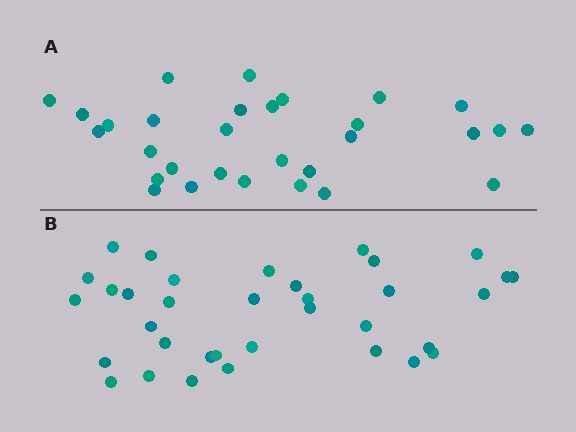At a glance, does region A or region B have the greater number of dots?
Region B (the bottom region) has more dots.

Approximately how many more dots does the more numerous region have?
Region B has about 5 more dots than region A.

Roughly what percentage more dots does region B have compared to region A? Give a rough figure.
About 15% more.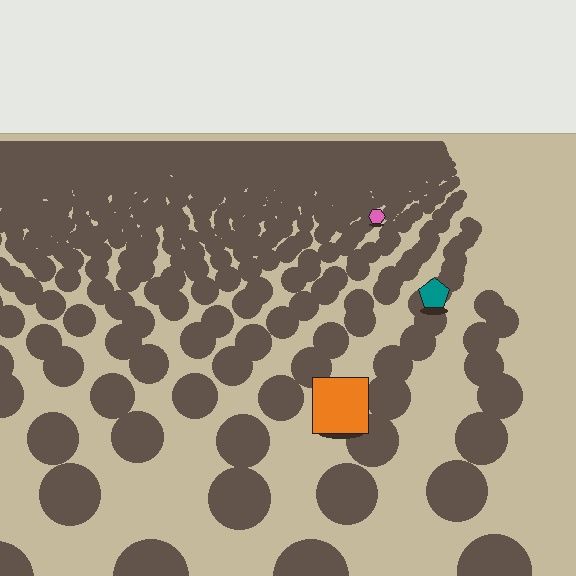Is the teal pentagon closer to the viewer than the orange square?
No. The orange square is closer — you can tell from the texture gradient: the ground texture is coarser near it.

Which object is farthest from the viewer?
The pink hexagon is farthest from the viewer. It appears smaller and the ground texture around it is denser.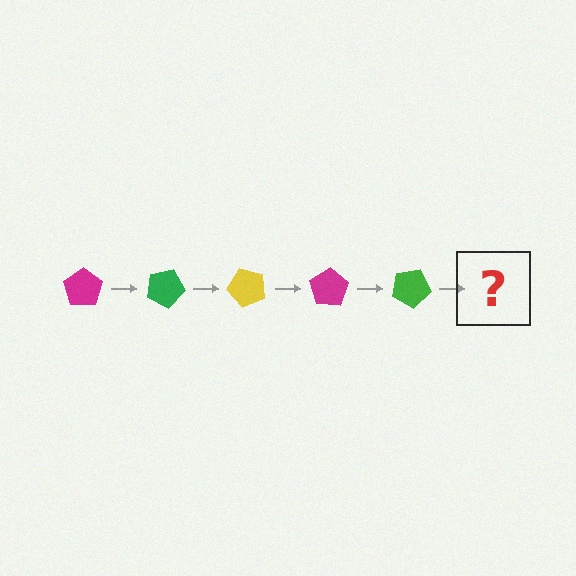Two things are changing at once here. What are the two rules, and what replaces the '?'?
The two rules are that it rotates 25 degrees each step and the color cycles through magenta, green, and yellow. The '?' should be a yellow pentagon, rotated 125 degrees from the start.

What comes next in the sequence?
The next element should be a yellow pentagon, rotated 125 degrees from the start.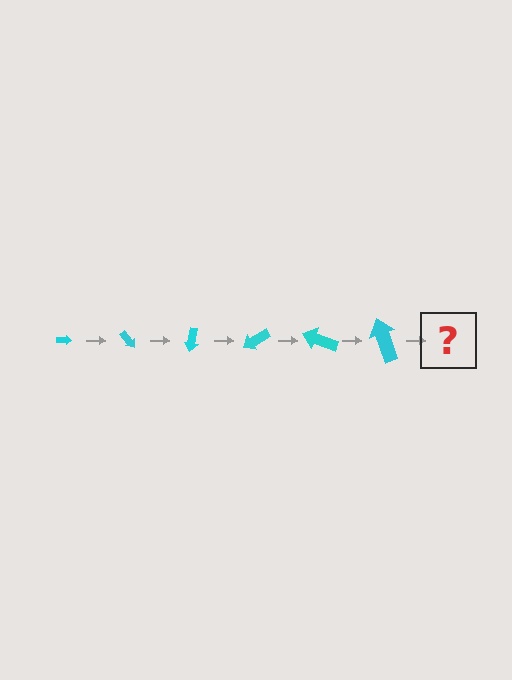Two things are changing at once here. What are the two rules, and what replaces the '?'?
The two rules are that the arrow grows larger each step and it rotates 50 degrees each step. The '?' should be an arrow, larger than the previous one and rotated 300 degrees from the start.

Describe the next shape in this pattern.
It should be an arrow, larger than the previous one and rotated 300 degrees from the start.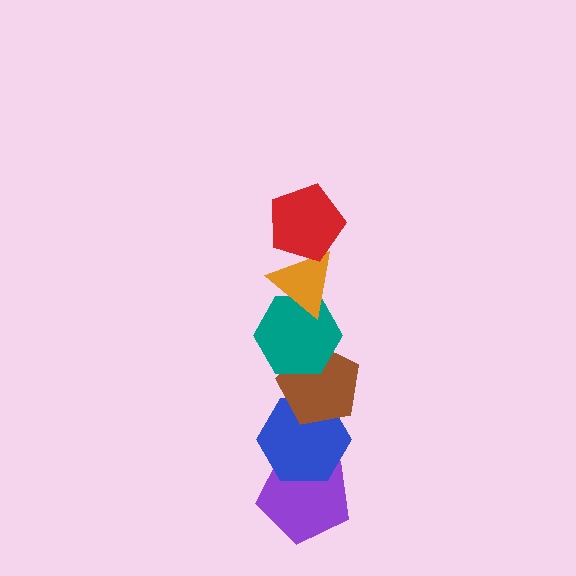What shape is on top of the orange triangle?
The red pentagon is on top of the orange triangle.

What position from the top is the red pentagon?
The red pentagon is 1st from the top.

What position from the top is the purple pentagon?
The purple pentagon is 6th from the top.